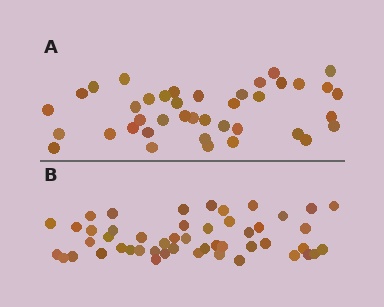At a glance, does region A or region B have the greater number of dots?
Region B (the bottom region) has more dots.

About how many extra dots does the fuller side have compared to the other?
Region B has roughly 8 or so more dots than region A.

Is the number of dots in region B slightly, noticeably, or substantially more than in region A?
Region B has only slightly more — the two regions are fairly close. The ratio is roughly 1.2 to 1.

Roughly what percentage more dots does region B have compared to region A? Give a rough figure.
About 20% more.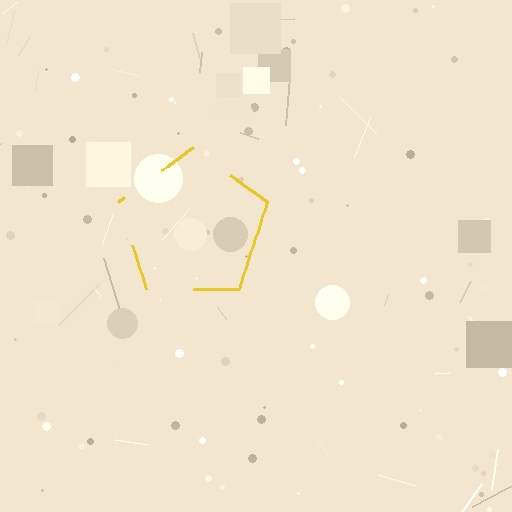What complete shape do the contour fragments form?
The contour fragments form a pentagon.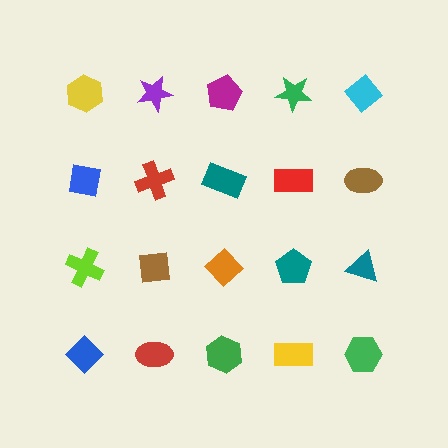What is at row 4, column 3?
A green hexagon.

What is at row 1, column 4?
A green star.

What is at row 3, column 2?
A brown square.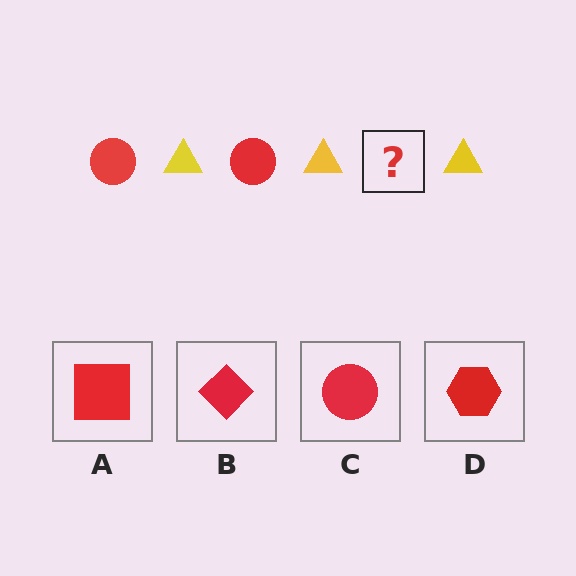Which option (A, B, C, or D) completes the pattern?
C.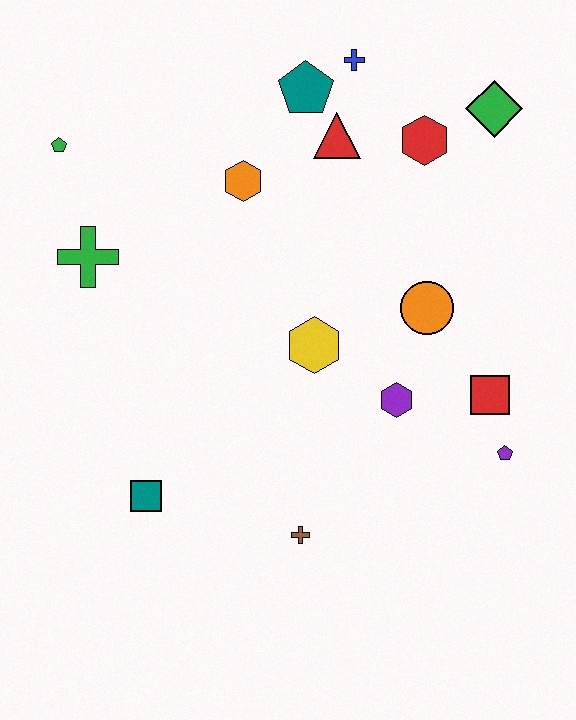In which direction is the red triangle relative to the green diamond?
The red triangle is to the left of the green diamond.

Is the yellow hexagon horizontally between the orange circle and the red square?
No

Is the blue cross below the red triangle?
No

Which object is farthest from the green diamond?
The teal square is farthest from the green diamond.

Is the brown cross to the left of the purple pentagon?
Yes